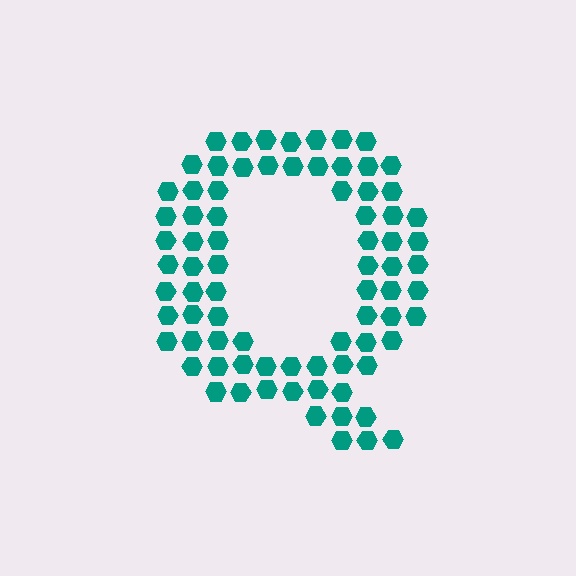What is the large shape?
The large shape is the letter Q.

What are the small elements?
The small elements are hexagons.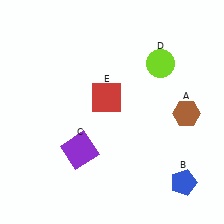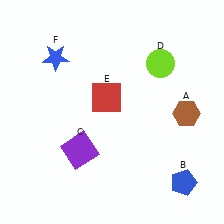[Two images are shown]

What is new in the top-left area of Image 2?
A blue star (F) was added in the top-left area of Image 2.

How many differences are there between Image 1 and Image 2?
There is 1 difference between the two images.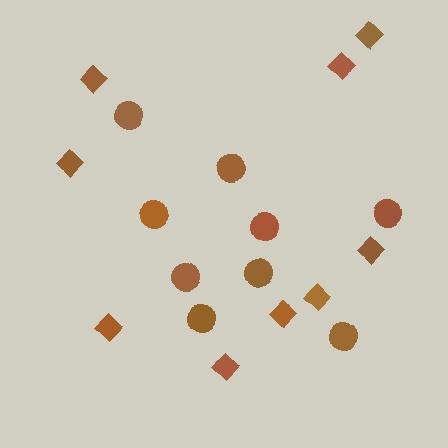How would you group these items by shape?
There are 2 groups: one group of circles (9) and one group of diamonds (9).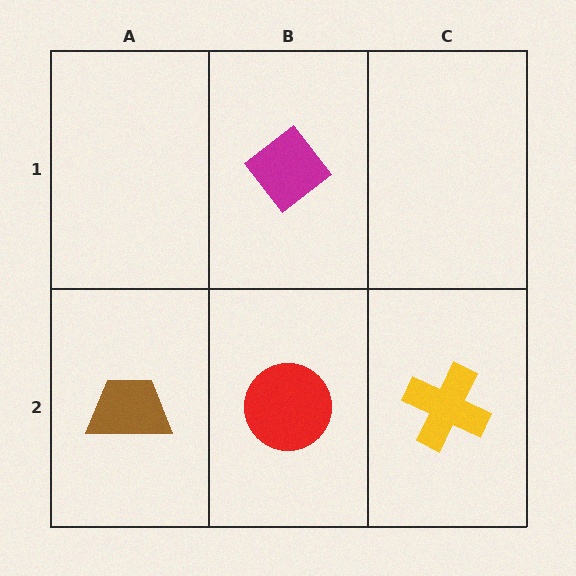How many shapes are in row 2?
3 shapes.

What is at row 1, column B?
A magenta diamond.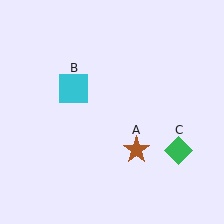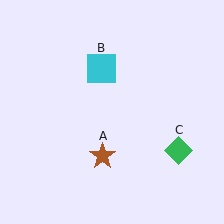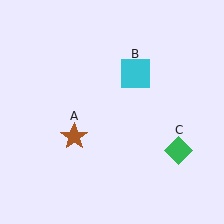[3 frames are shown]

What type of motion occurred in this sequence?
The brown star (object A), cyan square (object B) rotated clockwise around the center of the scene.